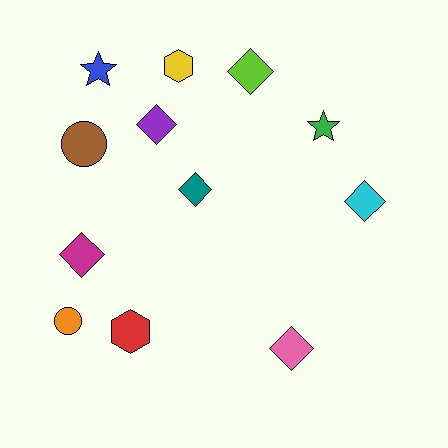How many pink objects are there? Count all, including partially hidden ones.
There is 1 pink object.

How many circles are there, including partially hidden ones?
There are 2 circles.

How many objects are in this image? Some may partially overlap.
There are 12 objects.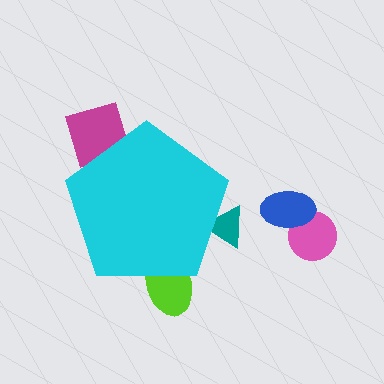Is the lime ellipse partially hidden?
Yes, the lime ellipse is partially hidden behind the cyan pentagon.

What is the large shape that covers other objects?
A cyan pentagon.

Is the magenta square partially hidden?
Yes, the magenta square is partially hidden behind the cyan pentagon.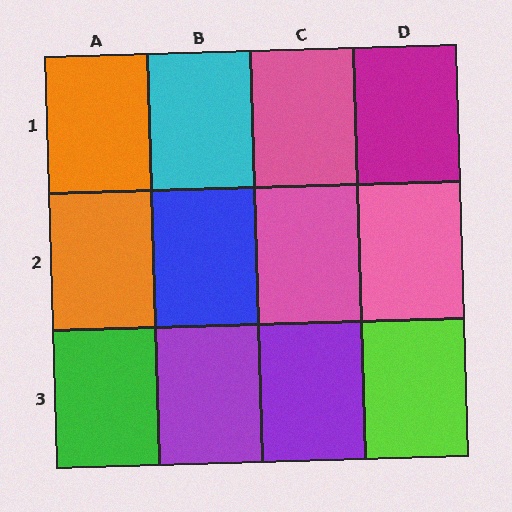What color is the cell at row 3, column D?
Lime.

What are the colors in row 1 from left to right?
Orange, cyan, pink, magenta.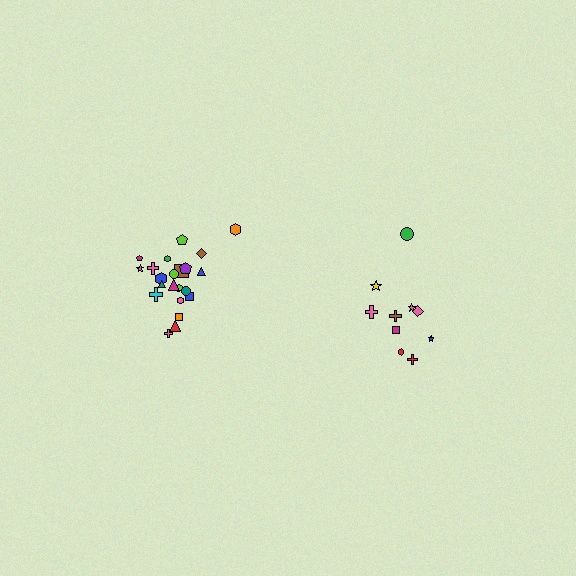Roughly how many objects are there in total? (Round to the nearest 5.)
Roughly 30 objects in total.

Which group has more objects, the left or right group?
The left group.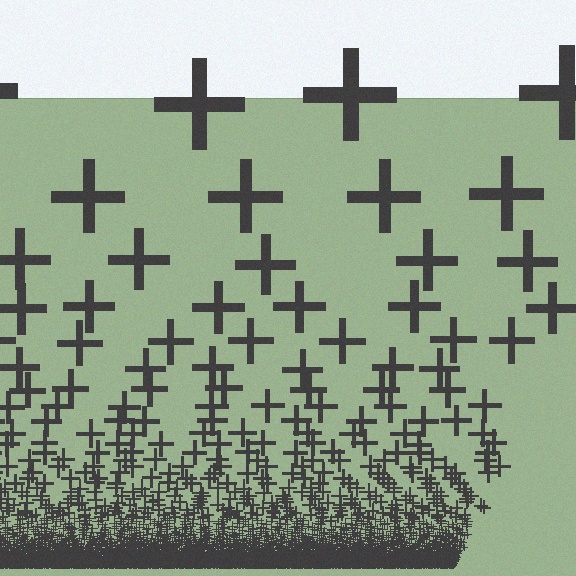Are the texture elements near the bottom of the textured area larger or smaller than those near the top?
Smaller. The gradient is inverted — elements near the bottom are smaller and denser.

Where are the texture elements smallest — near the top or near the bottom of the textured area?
Near the bottom.